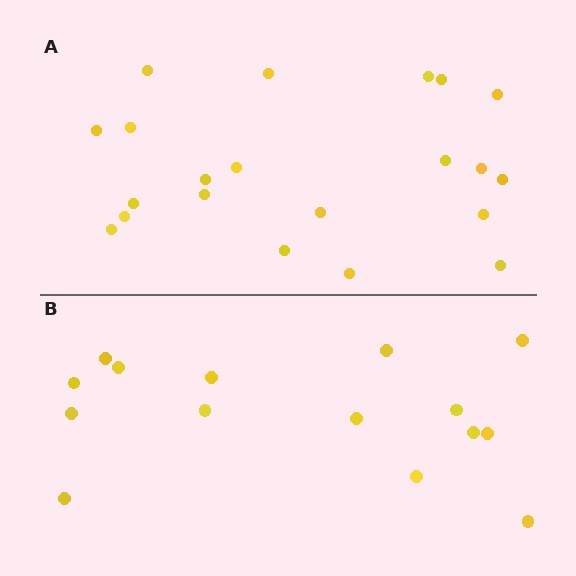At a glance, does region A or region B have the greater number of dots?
Region A (the top region) has more dots.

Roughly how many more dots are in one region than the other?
Region A has about 6 more dots than region B.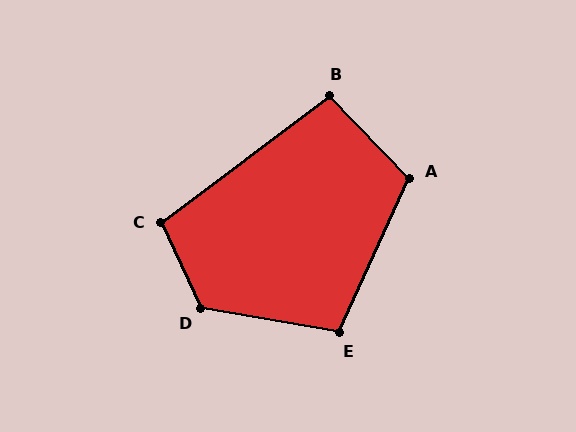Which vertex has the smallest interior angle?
B, at approximately 97 degrees.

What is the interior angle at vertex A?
Approximately 112 degrees (obtuse).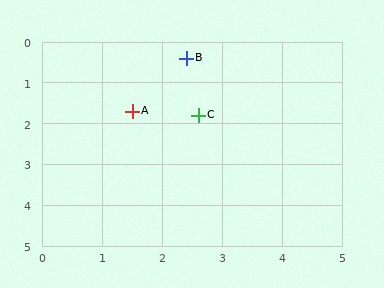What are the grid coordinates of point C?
Point C is at approximately (2.6, 1.8).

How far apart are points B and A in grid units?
Points B and A are about 1.6 grid units apart.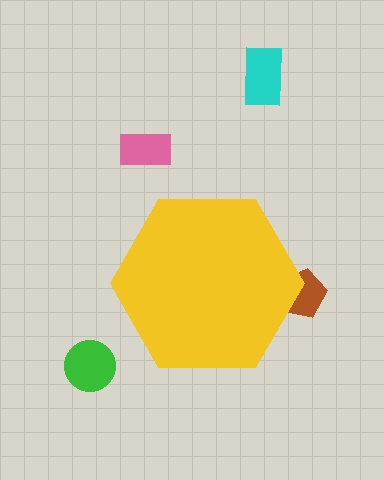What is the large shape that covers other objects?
A yellow hexagon.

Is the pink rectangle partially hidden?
No, the pink rectangle is fully visible.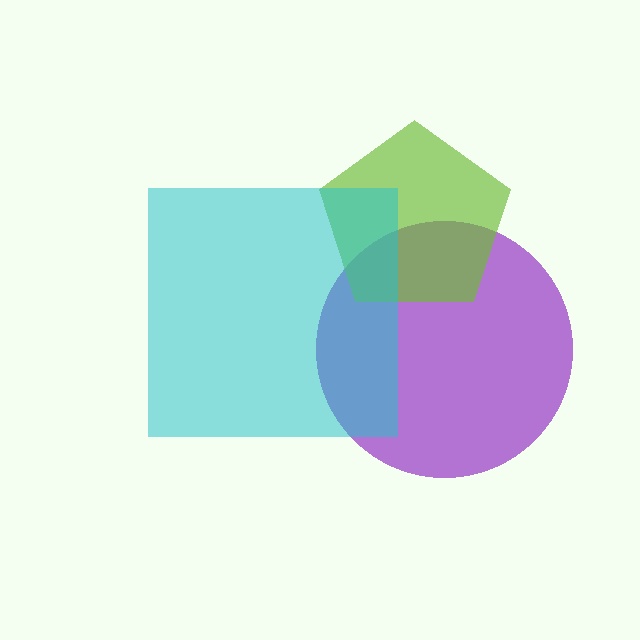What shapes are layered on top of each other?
The layered shapes are: a purple circle, a lime pentagon, a cyan square.